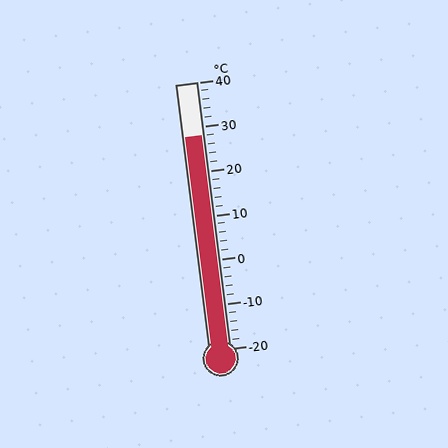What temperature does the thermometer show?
The thermometer shows approximately 28°C.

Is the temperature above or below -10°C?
The temperature is above -10°C.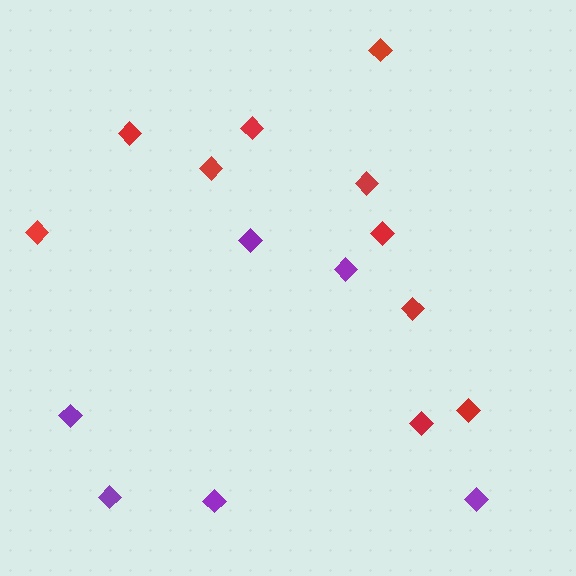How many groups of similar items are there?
There are 2 groups: one group of red diamonds (10) and one group of purple diamonds (6).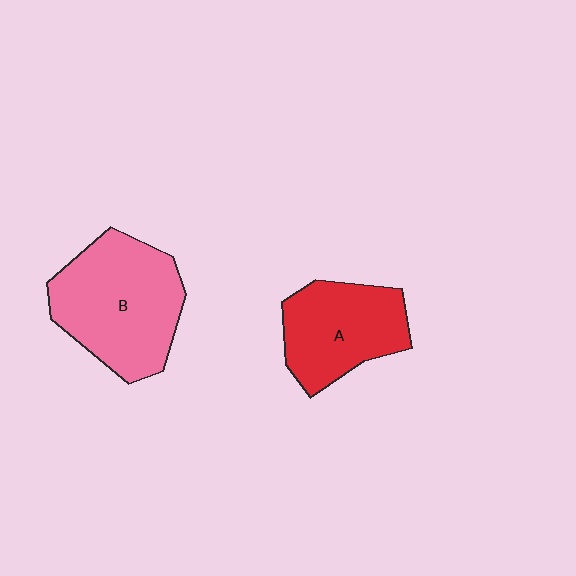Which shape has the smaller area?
Shape A (red).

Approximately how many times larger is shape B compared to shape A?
Approximately 1.4 times.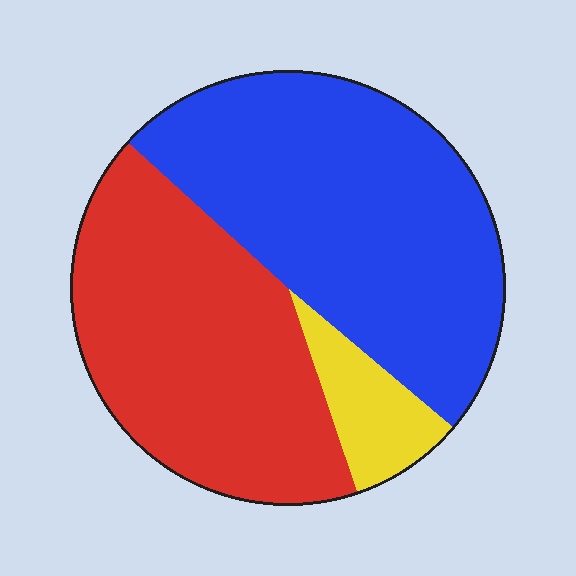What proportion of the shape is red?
Red takes up about two fifths (2/5) of the shape.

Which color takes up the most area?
Blue, at roughly 50%.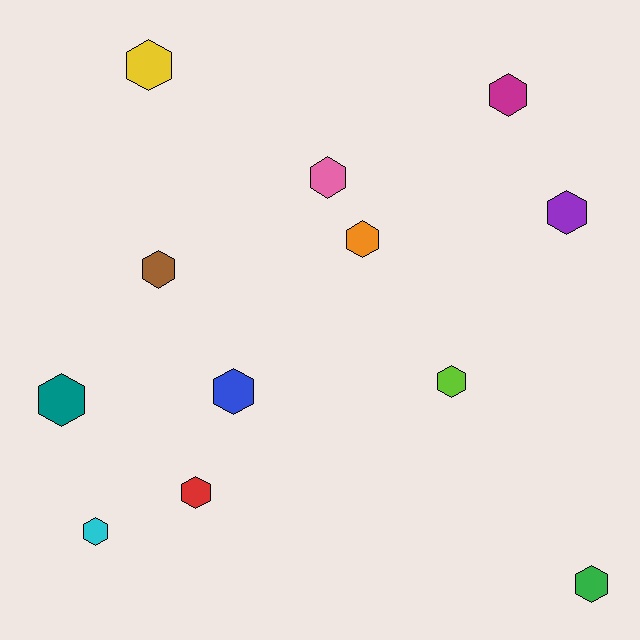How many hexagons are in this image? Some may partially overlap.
There are 12 hexagons.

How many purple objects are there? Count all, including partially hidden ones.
There is 1 purple object.